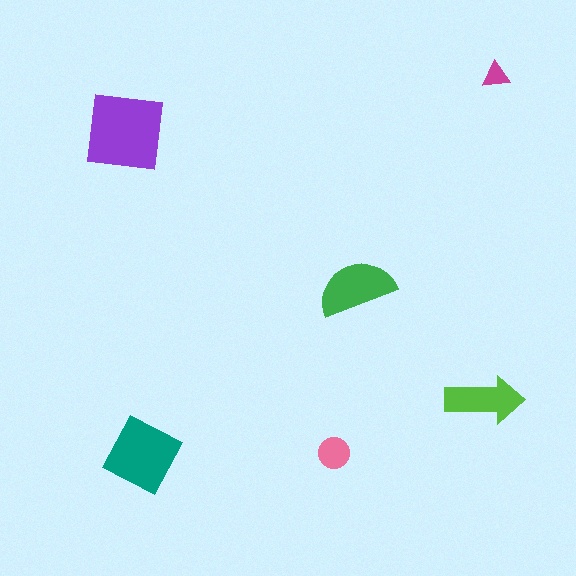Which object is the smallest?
The magenta triangle.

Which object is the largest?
The purple square.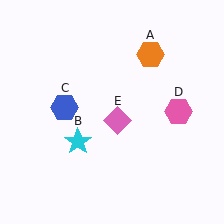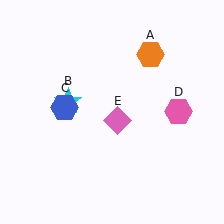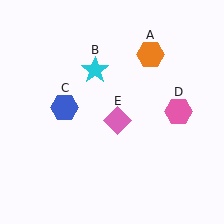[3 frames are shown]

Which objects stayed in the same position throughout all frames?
Orange hexagon (object A) and blue hexagon (object C) and pink hexagon (object D) and pink diamond (object E) remained stationary.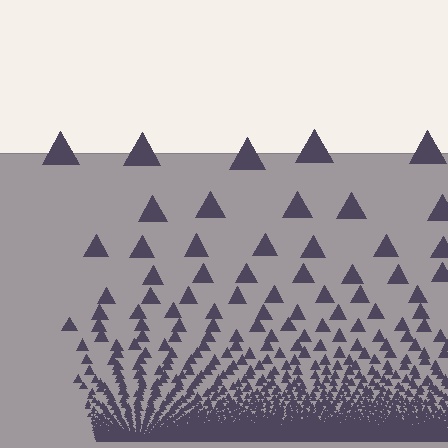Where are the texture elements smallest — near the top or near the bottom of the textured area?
Near the bottom.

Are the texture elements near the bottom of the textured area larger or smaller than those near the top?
Smaller. The gradient is inverted — elements near the bottom are smaller and denser.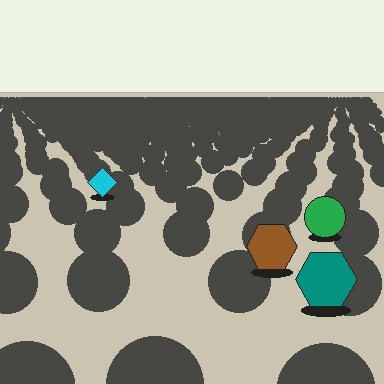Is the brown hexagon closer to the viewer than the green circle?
Yes. The brown hexagon is closer — you can tell from the texture gradient: the ground texture is coarser near it.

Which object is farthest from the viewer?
The cyan diamond is farthest from the viewer. It appears smaller and the ground texture around it is denser.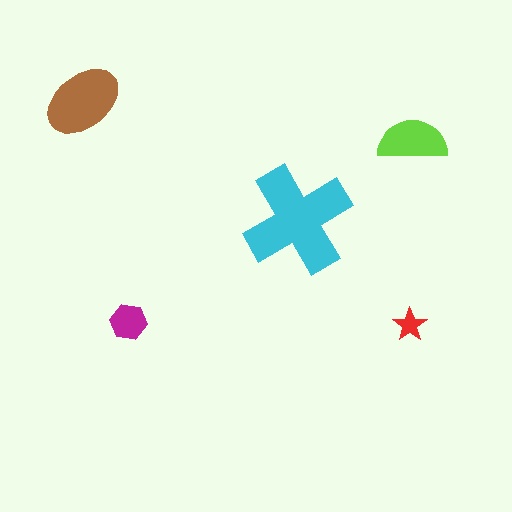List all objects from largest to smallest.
The cyan cross, the brown ellipse, the lime semicircle, the magenta hexagon, the red star.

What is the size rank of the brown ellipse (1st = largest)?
2nd.